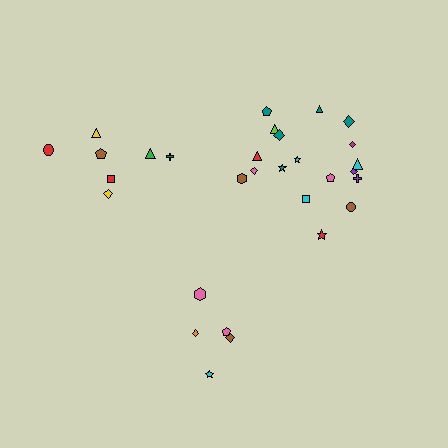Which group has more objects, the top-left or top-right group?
The top-right group.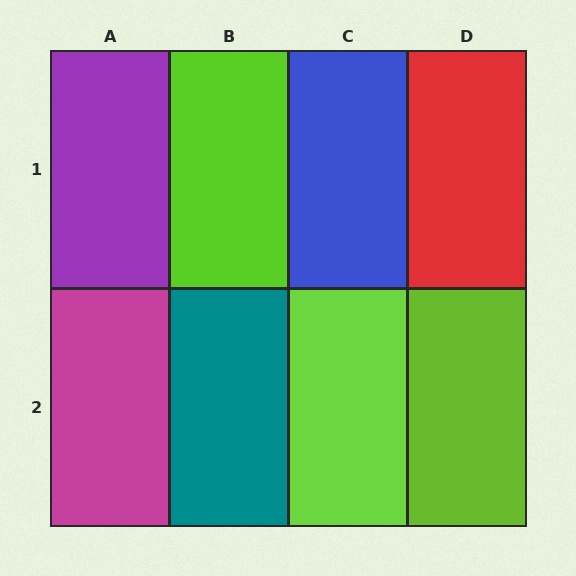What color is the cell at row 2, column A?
Magenta.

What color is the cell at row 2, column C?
Lime.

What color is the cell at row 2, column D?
Lime.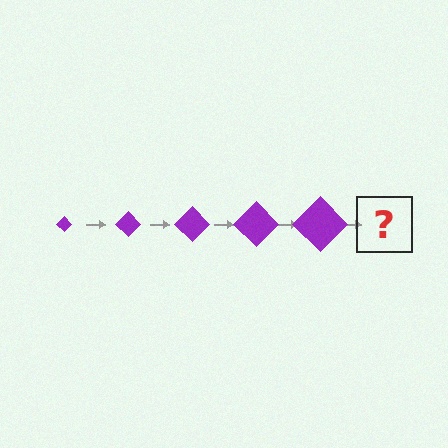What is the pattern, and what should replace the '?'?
The pattern is that the diamond gets progressively larger each step. The '?' should be a purple diamond, larger than the previous one.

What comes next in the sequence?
The next element should be a purple diamond, larger than the previous one.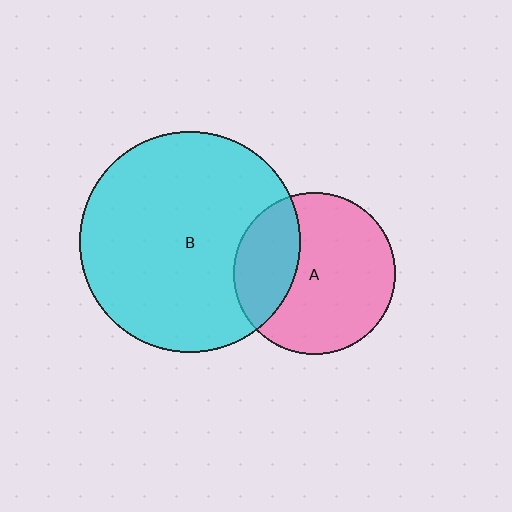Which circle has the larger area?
Circle B (cyan).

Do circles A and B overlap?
Yes.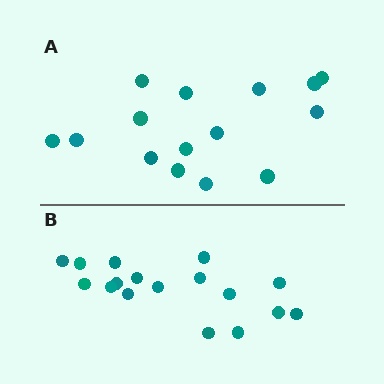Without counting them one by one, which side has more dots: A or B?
Region B (the bottom region) has more dots.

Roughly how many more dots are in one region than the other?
Region B has just a few more — roughly 2 or 3 more dots than region A.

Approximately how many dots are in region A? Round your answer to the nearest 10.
About 20 dots. (The exact count is 15, which rounds to 20.)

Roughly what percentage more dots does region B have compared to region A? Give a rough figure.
About 15% more.